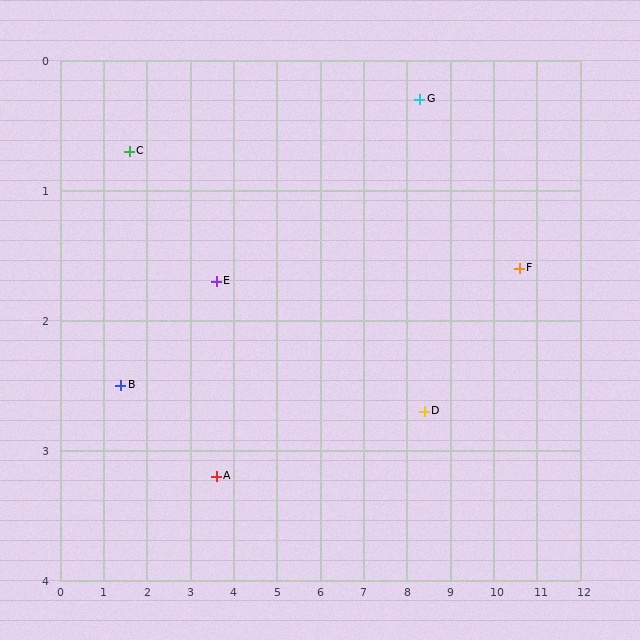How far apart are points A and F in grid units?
Points A and F are about 7.2 grid units apart.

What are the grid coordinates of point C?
Point C is at approximately (1.6, 0.7).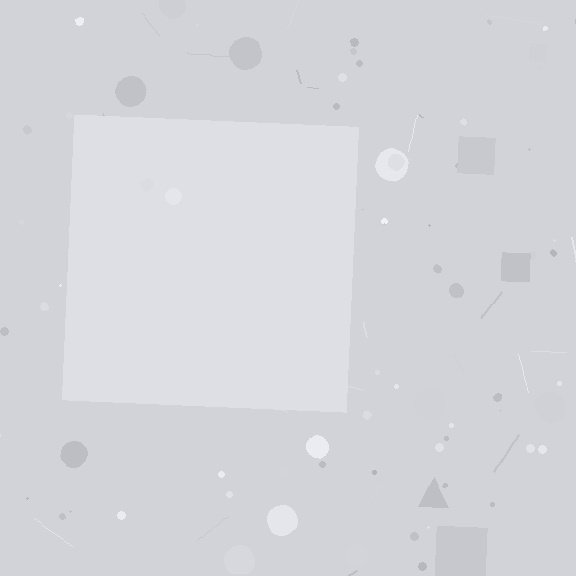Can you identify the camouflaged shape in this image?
The camouflaged shape is a square.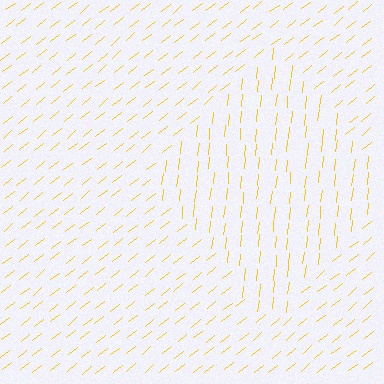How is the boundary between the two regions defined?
The boundary is defined purely by a change in line orientation (approximately 45 degrees difference). All lines are the same color and thickness.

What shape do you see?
I see a diamond.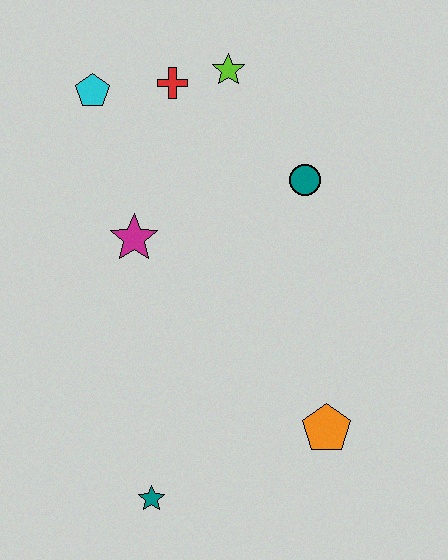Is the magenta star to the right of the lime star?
No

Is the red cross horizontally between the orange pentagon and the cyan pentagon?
Yes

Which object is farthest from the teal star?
The lime star is farthest from the teal star.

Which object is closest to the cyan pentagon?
The red cross is closest to the cyan pentagon.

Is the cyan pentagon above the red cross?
No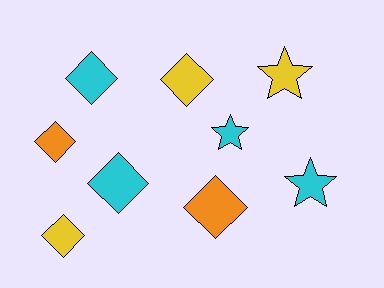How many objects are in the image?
There are 9 objects.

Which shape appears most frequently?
Diamond, with 6 objects.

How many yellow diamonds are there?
There are 2 yellow diamonds.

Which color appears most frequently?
Cyan, with 4 objects.